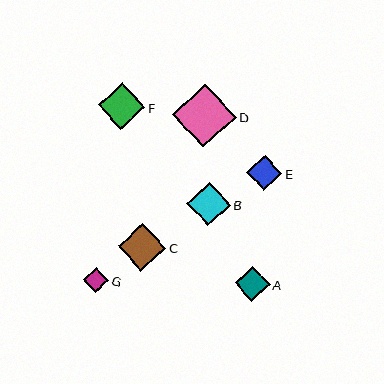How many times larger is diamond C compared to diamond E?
Diamond C is approximately 1.4 times the size of diamond E.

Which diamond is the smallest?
Diamond G is the smallest with a size of approximately 25 pixels.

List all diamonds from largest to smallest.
From largest to smallest: D, C, F, B, E, A, G.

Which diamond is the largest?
Diamond D is the largest with a size of approximately 63 pixels.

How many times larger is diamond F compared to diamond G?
Diamond F is approximately 1.9 times the size of diamond G.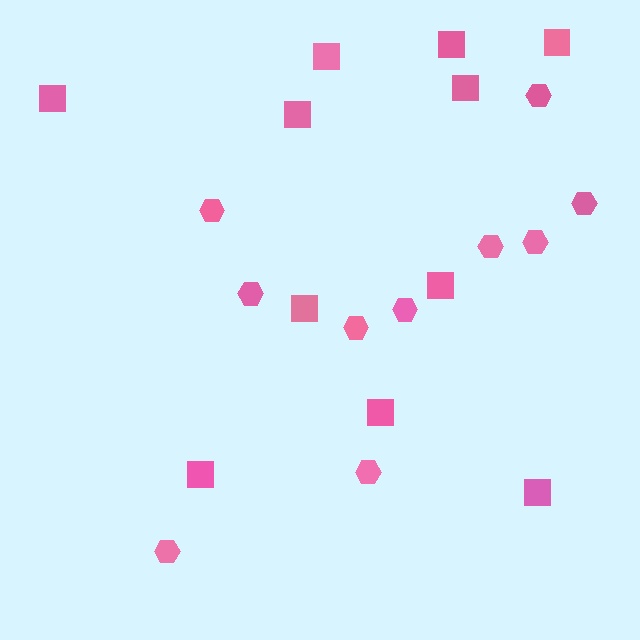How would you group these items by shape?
There are 2 groups: one group of squares (11) and one group of hexagons (10).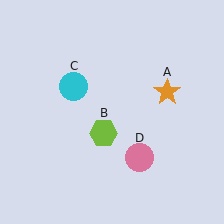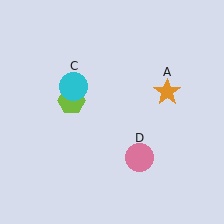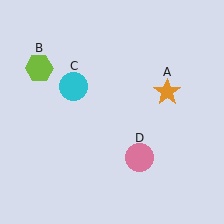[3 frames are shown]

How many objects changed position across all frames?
1 object changed position: lime hexagon (object B).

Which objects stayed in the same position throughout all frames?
Orange star (object A) and cyan circle (object C) and pink circle (object D) remained stationary.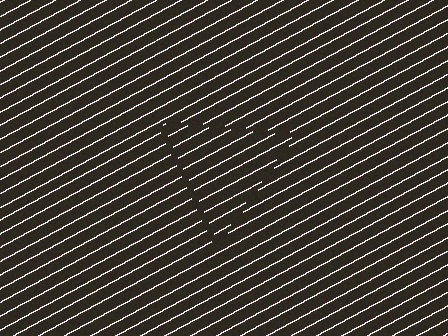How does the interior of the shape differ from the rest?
The interior of the shape contains the same grating, shifted by half a period — the contour is defined by the phase discontinuity where line-ends from the inner and outer gratings abut.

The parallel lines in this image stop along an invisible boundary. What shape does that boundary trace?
An illusory triangle. The interior of the shape contains the same grating, shifted by half a period — the contour is defined by the phase discontinuity where line-ends from the inner and outer gratings abut.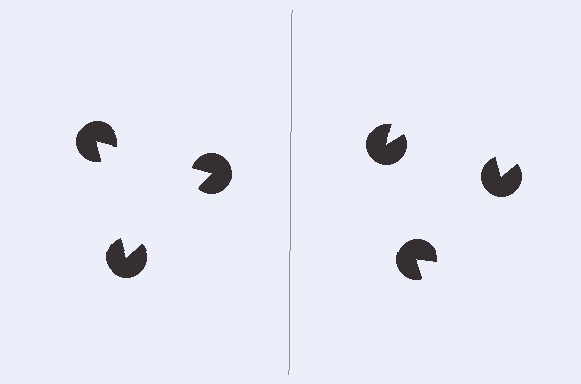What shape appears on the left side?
An illusory triangle.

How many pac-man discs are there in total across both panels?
6 — 3 on each side.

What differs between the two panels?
The pac-man discs are positioned identically on both sides; only the wedge orientations differ. On the left they align to a triangle; on the right they are misaligned.